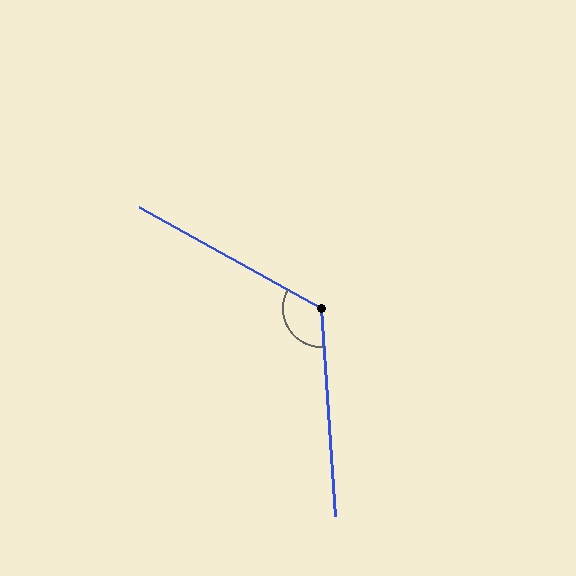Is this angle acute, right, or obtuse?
It is obtuse.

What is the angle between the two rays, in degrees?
Approximately 123 degrees.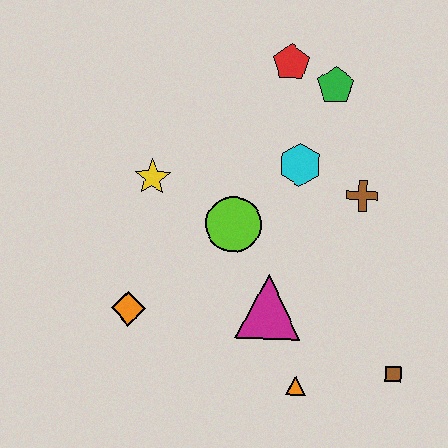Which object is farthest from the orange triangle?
The red pentagon is farthest from the orange triangle.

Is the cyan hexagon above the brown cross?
Yes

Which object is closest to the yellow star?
The lime circle is closest to the yellow star.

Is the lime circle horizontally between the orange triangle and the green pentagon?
No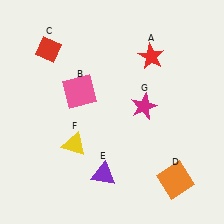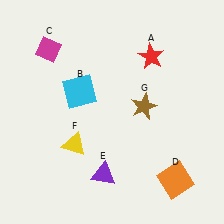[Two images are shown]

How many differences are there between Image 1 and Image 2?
There are 3 differences between the two images.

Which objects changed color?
B changed from pink to cyan. C changed from red to magenta. G changed from magenta to brown.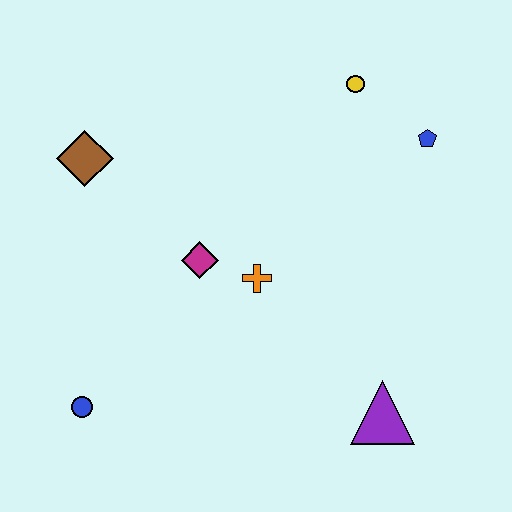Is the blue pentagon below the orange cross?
No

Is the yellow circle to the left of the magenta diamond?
No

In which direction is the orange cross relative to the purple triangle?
The orange cross is above the purple triangle.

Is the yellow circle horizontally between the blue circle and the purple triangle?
Yes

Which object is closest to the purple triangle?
The orange cross is closest to the purple triangle.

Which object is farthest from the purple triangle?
The brown diamond is farthest from the purple triangle.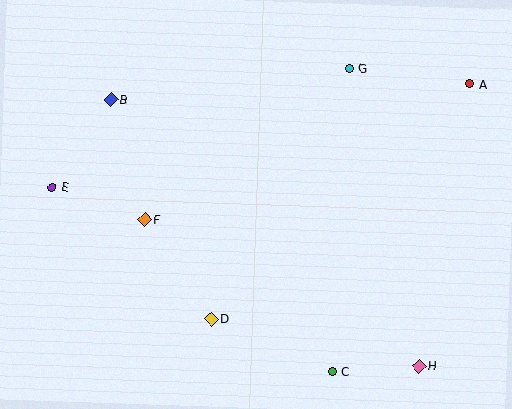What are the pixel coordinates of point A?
Point A is at (470, 84).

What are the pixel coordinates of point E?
Point E is at (52, 187).